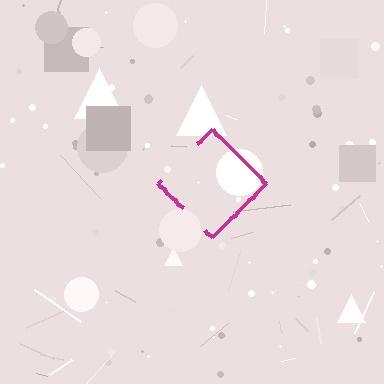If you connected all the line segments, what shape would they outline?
They would outline a diamond.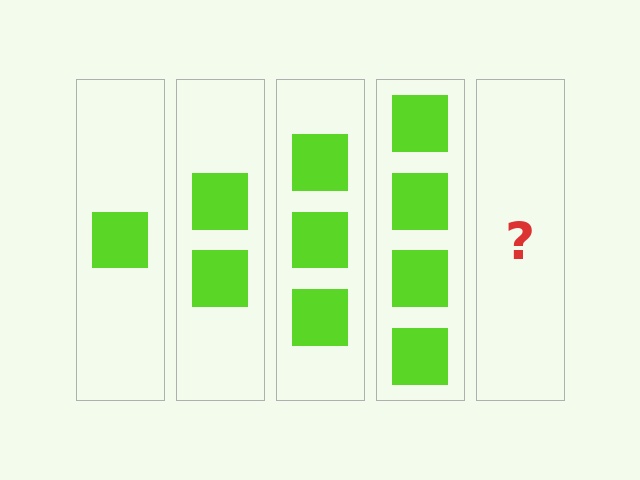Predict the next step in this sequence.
The next step is 5 squares.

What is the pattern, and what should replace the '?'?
The pattern is that each step adds one more square. The '?' should be 5 squares.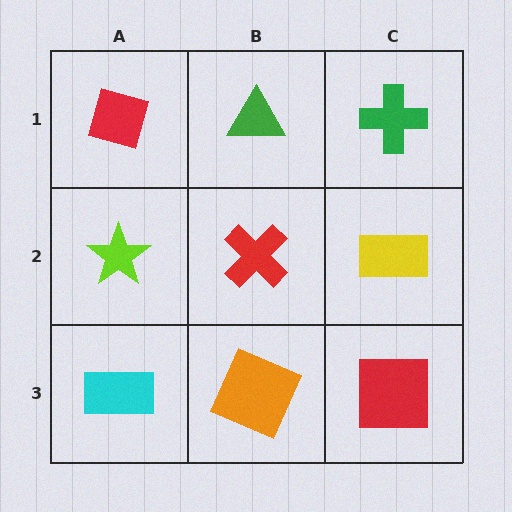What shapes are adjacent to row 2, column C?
A green cross (row 1, column C), a red square (row 3, column C), a red cross (row 2, column B).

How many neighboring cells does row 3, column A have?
2.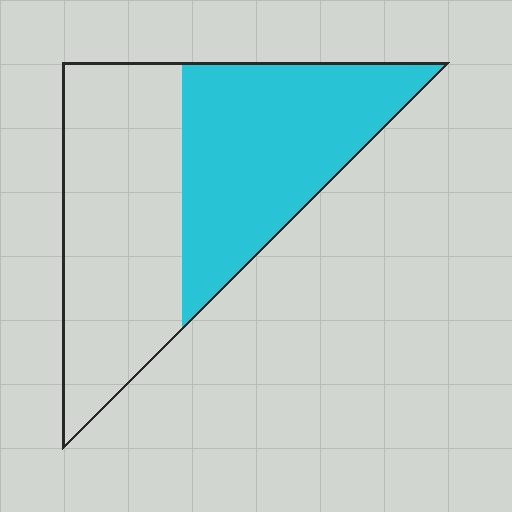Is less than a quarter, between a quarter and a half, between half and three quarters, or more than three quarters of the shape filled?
Between a quarter and a half.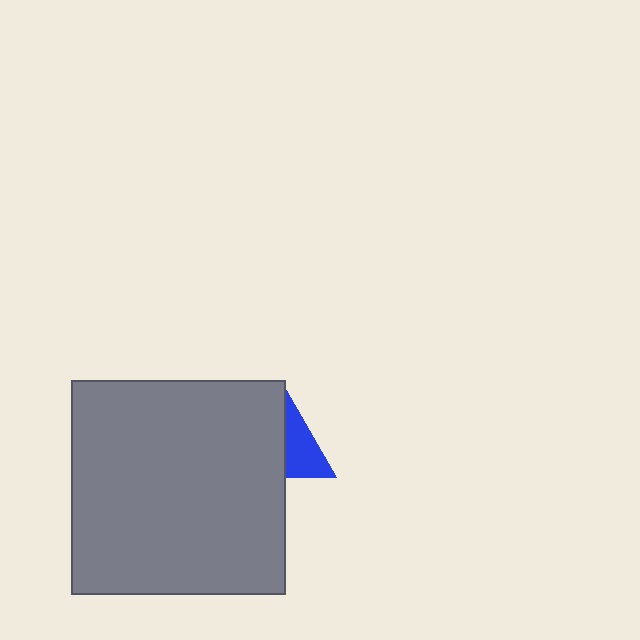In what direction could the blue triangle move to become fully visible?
The blue triangle could move right. That would shift it out from behind the gray square entirely.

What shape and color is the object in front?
The object in front is a gray square.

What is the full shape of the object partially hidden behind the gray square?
The partially hidden object is a blue triangle.